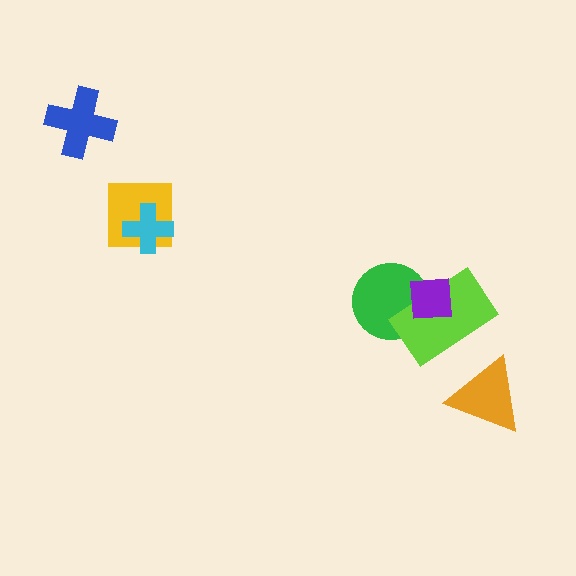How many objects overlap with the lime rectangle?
2 objects overlap with the lime rectangle.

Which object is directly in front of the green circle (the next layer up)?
The lime rectangle is directly in front of the green circle.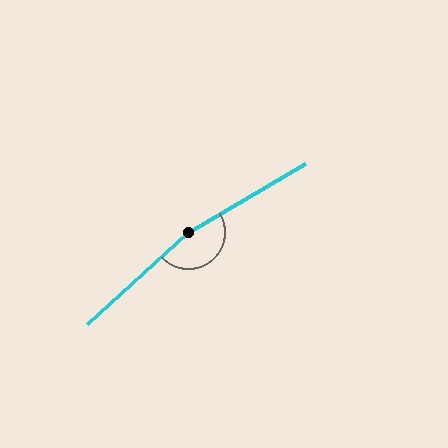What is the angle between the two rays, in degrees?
Approximately 168 degrees.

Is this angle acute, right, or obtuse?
It is obtuse.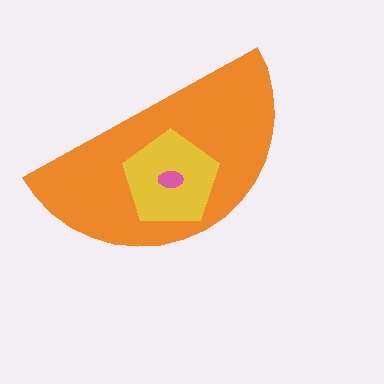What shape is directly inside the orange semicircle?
The yellow pentagon.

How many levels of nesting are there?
3.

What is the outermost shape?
The orange semicircle.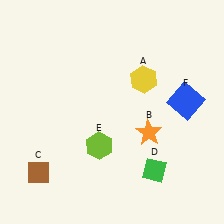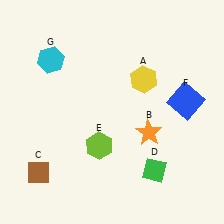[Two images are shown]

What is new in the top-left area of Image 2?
A cyan hexagon (G) was added in the top-left area of Image 2.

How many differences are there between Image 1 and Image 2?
There is 1 difference between the two images.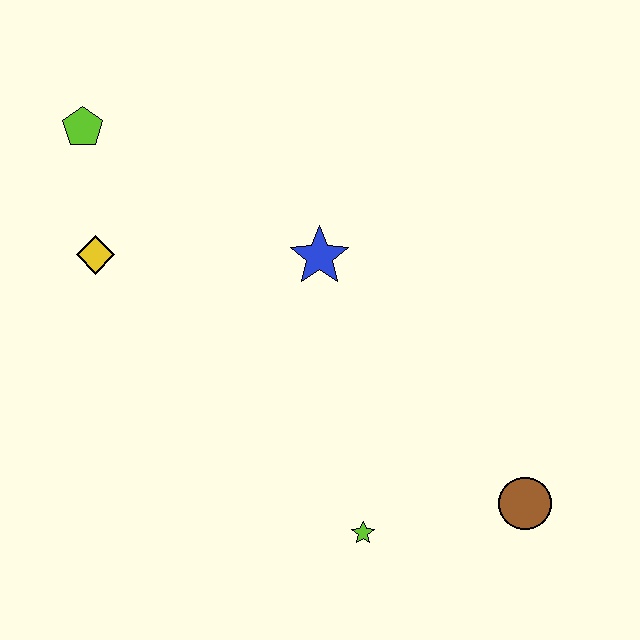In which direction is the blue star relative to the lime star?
The blue star is above the lime star.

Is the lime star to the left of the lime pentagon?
No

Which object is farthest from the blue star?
The brown circle is farthest from the blue star.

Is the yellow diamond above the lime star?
Yes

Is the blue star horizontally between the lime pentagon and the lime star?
Yes